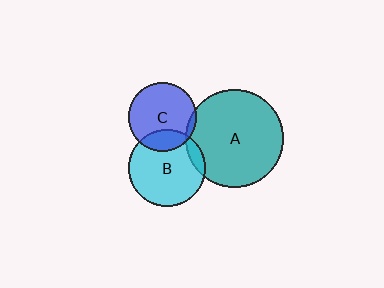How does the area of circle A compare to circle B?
Approximately 1.6 times.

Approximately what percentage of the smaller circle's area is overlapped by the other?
Approximately 20%.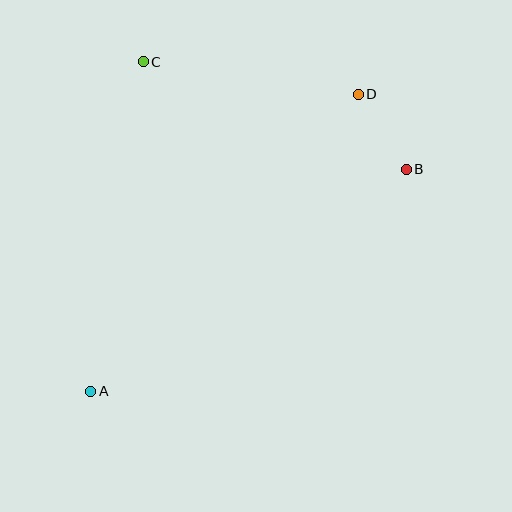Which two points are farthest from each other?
Points A and D are farthest from each other.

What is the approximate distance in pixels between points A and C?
The distance between A and C is approximately 334 pixels.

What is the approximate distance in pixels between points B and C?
The distance between B and C is approximately 285 pixels.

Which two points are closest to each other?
Points B and D are closest to each other.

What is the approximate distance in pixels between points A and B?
The distance between A and B is approximately 386 pixels.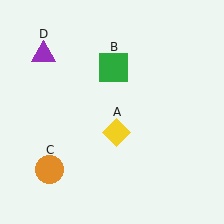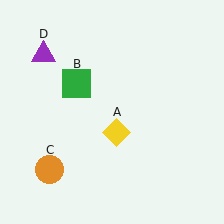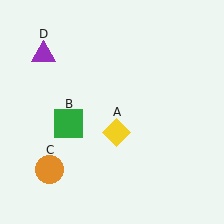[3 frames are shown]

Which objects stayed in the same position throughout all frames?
Yellow diamond (object A) and orange circle (object C) and purple triangle (object D) remained stationary.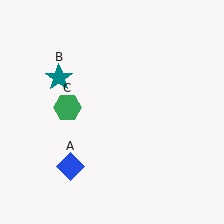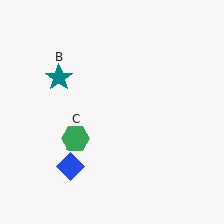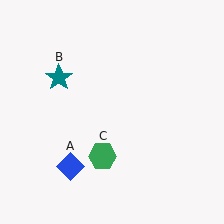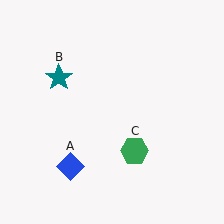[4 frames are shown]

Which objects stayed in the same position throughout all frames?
Blue diamond (object A) and teal star (object B) remained stationary.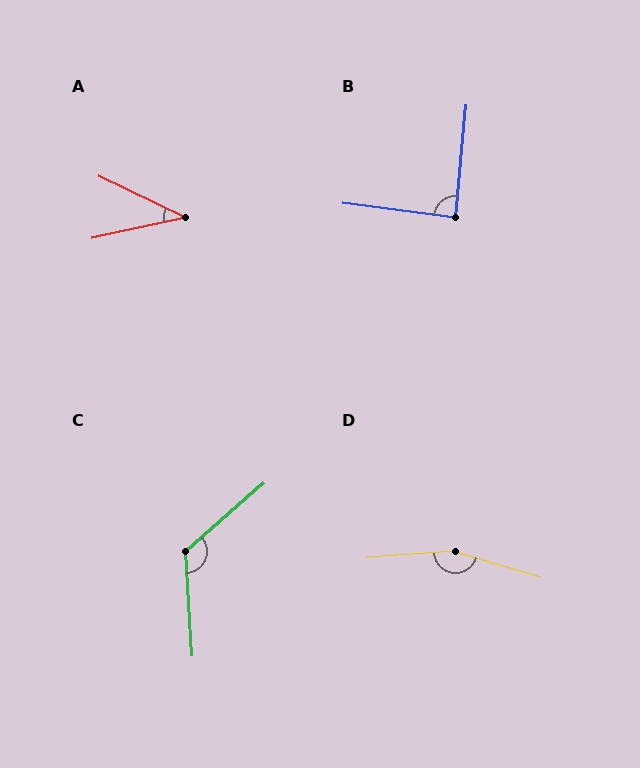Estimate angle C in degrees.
Approximately 127 degrees.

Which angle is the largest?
D, at approximately 159 degrees.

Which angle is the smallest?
A, at approximately 38 degrees.